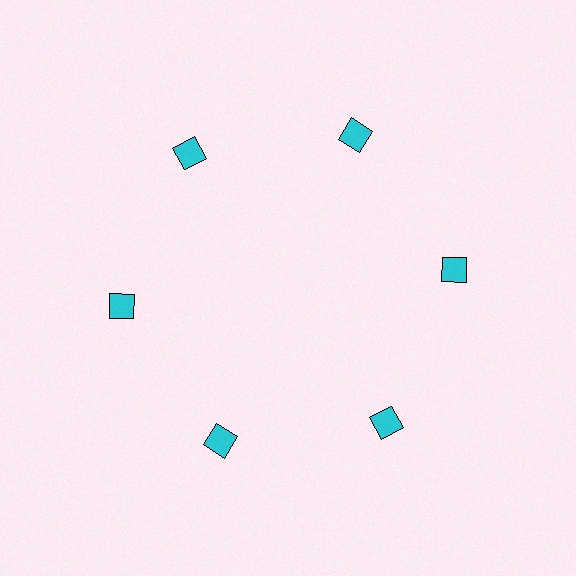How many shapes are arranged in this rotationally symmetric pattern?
There are 6 shapes, arranged in 6 groups of 1.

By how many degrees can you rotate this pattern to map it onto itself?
The pattern maps onto itself every 60 degrees of rotation.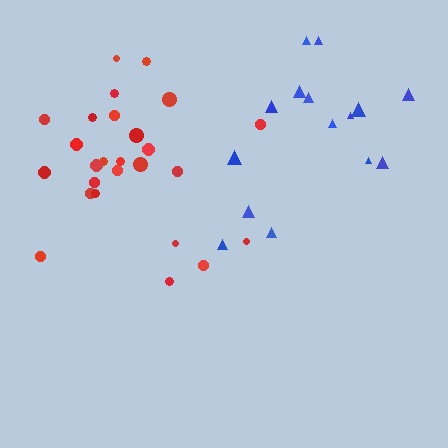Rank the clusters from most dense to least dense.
red, blue.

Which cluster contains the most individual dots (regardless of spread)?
Red (26).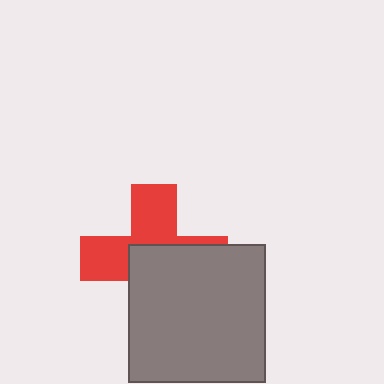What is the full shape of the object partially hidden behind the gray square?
The partially hidden object is a red cross.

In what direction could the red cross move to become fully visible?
The red cross could move toward the upper-left. That would shift it out from behind the gray square entirely.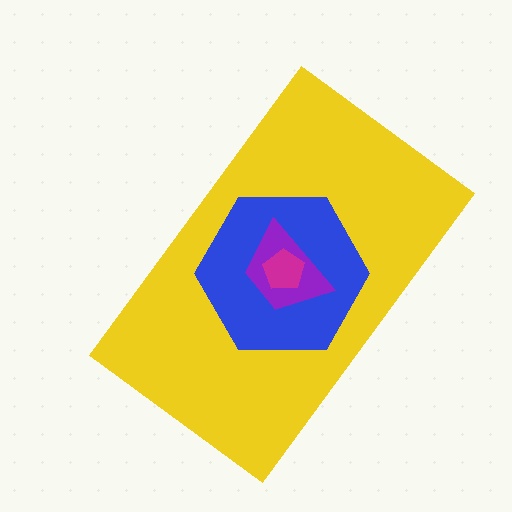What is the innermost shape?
The magenta pentagon.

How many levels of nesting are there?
4.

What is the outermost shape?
The yellow rectangle.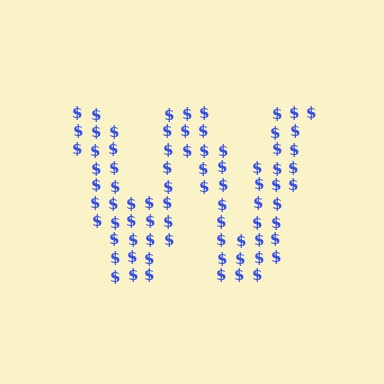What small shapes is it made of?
It is made of small dollar signs.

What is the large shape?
The large shape is the letter W.